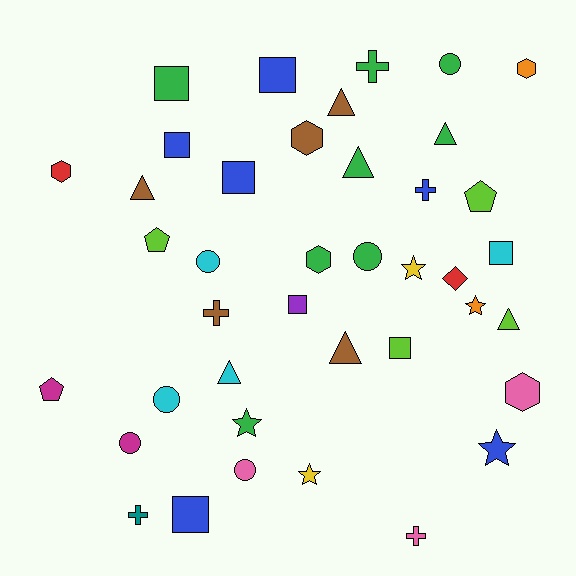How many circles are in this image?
There are 6 circles.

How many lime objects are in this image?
There are 4 lime objects.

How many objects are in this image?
There are 40 objects.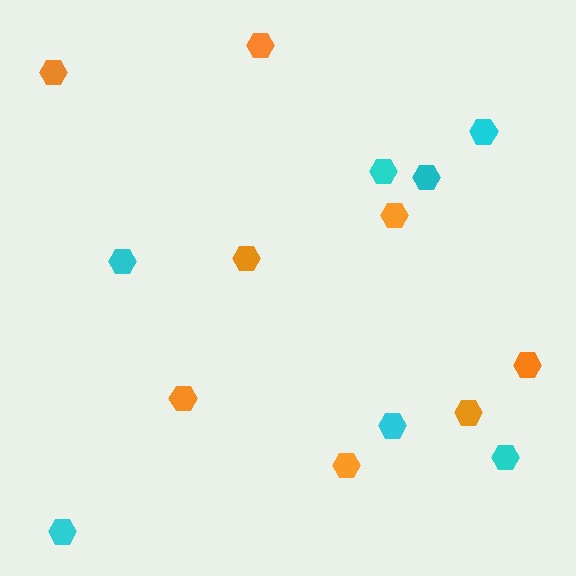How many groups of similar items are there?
There are 2 groups: one group of orange hexagons (8) and one group of cyan hexagons (7).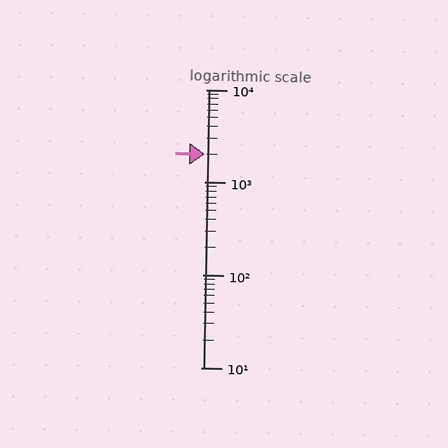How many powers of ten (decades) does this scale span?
The scale spans 3 decades, from 10 to 10000.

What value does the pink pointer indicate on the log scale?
The pointer indicates approximately 2000.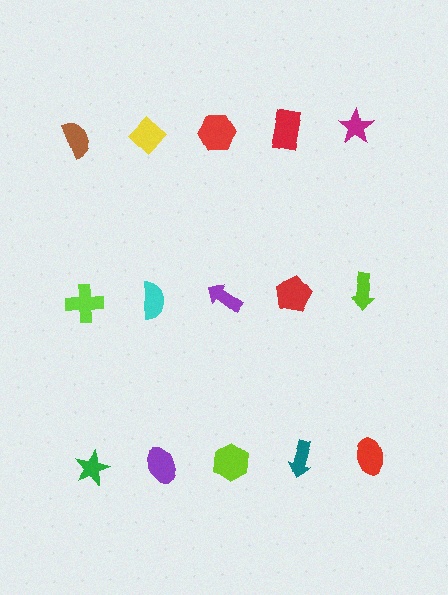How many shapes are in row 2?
5 shapes.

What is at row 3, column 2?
A purple ellipse.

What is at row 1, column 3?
A red hexagon.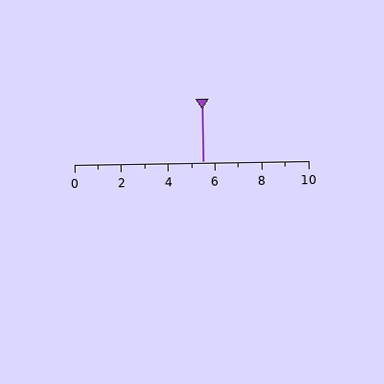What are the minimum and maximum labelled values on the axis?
The axis runs from 0 to 10.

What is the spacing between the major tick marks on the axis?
The major ticks are spaced 2 apart.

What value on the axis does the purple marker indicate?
The marker indicates approximately 5.5.